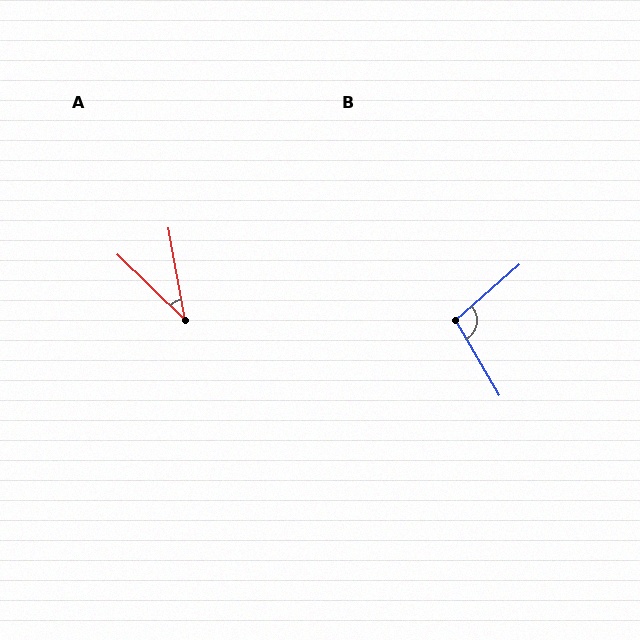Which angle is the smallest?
A, at approximately 36 degrees.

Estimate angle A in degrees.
Approximately 36 degrees.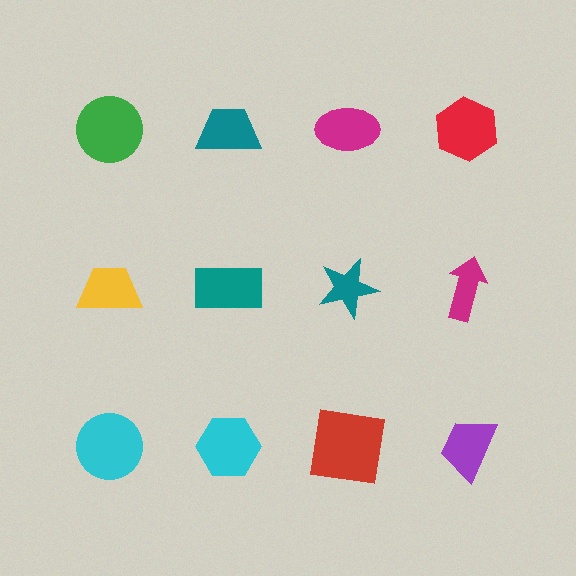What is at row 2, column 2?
A teal rectangle.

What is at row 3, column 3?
A red square.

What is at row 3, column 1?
A cyan circle.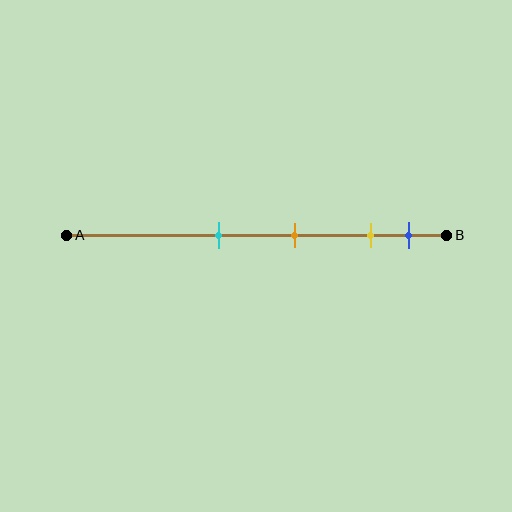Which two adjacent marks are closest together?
The yellow and blue marks are the closest adjacent pair.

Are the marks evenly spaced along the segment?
No, the marks are not evenly spaced.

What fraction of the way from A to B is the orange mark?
The orange mark is approximately 60% (0.6) of the way from A to B.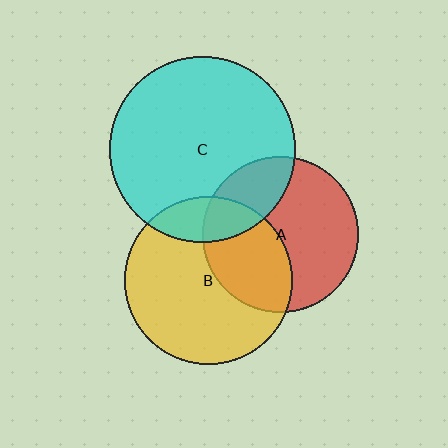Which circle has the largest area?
Circle C (cyan).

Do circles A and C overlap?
Yes.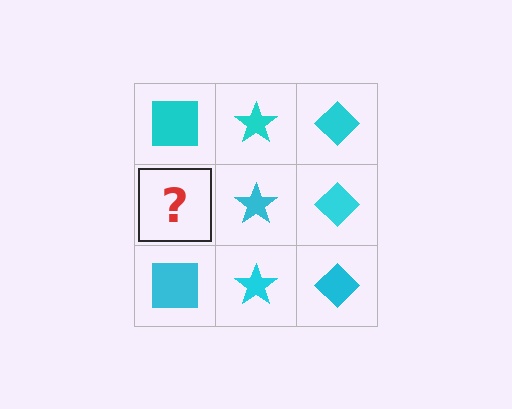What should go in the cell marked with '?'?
The missing cell should contain a cyan square.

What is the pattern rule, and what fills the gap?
The rule is that each column has a consistent shape. The gap should be filled with a cyan square.